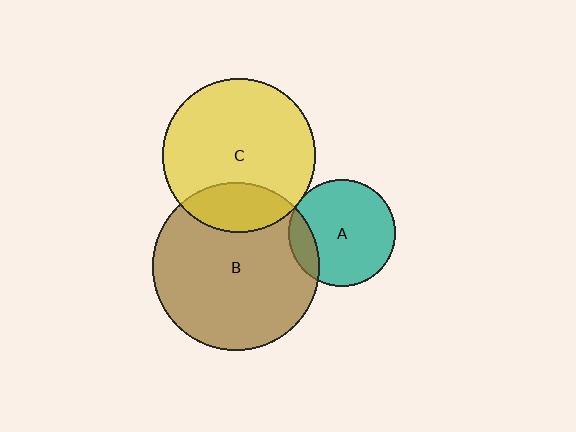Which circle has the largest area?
Circle B (brown).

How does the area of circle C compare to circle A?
Approximately 2.1 times.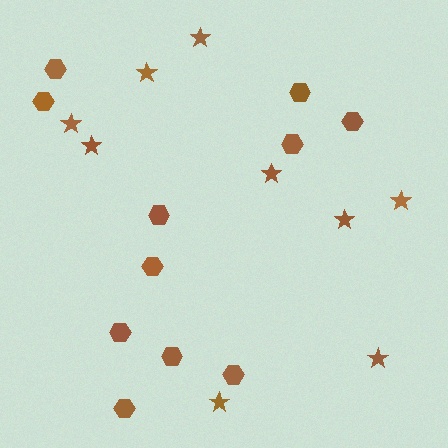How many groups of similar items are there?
There are 2 groups: one group of hexagons (11) and one group of stars (9).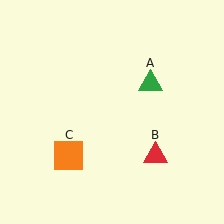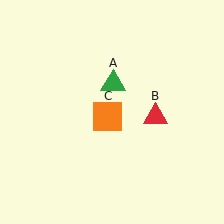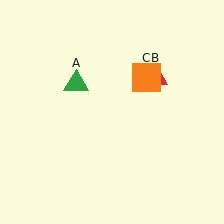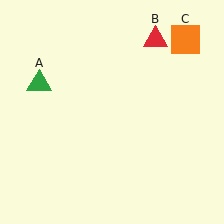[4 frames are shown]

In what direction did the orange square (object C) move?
The orange square (object C) moved up and to the right.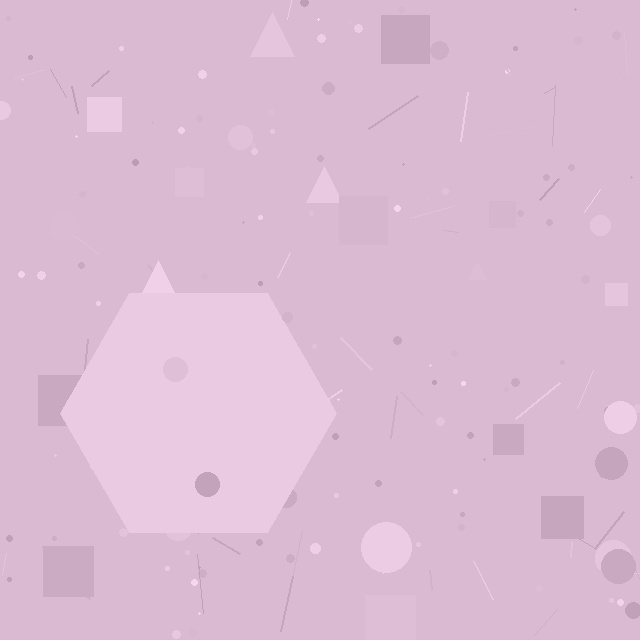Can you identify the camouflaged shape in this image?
The camouflaged shape is a hexagon.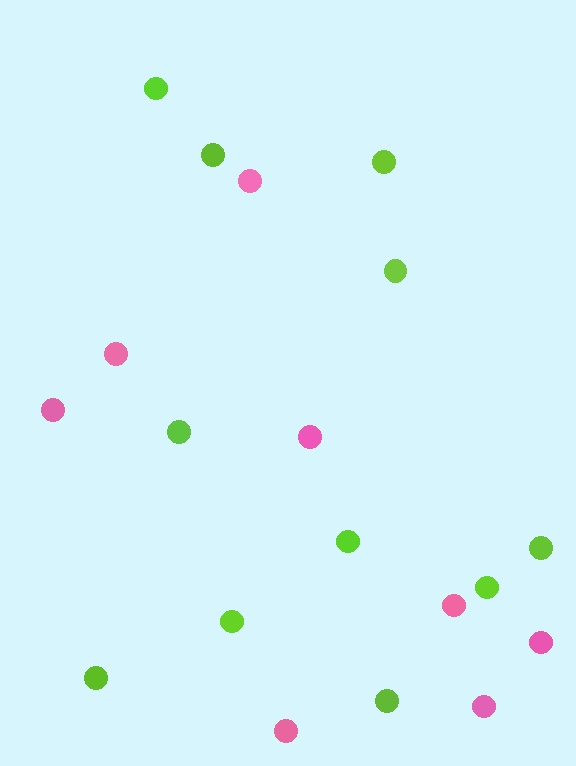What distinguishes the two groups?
There are 2 groups: one group of pink circles (8) and one group of lime circles (11).